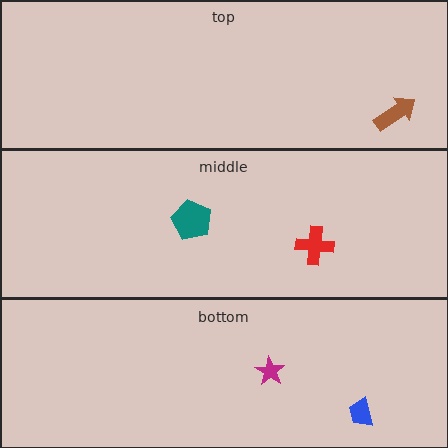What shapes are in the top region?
The brown arrow.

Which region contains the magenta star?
The bottom region.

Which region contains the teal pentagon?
The middle region.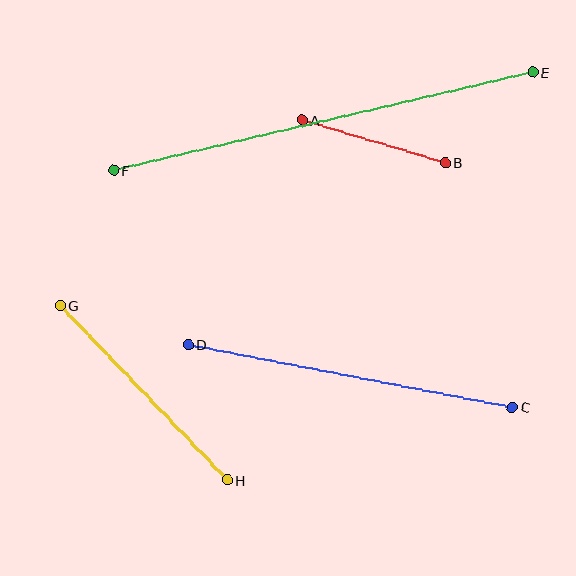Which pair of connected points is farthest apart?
Points E and F are farthest apart.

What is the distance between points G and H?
The distance is approximately 242 pixels.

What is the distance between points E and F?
The distance is approximately 430 pixels.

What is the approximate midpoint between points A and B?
The midpoint is at approximately (374, 141) pixels.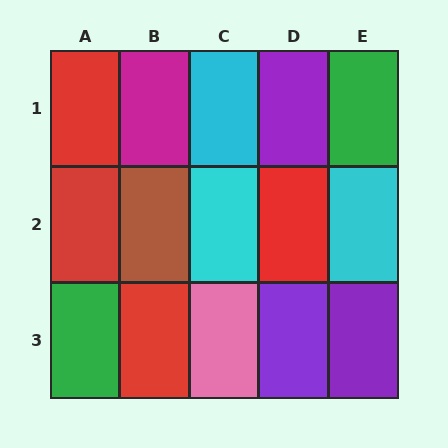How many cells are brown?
1 cell is brown.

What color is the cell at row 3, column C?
Pink.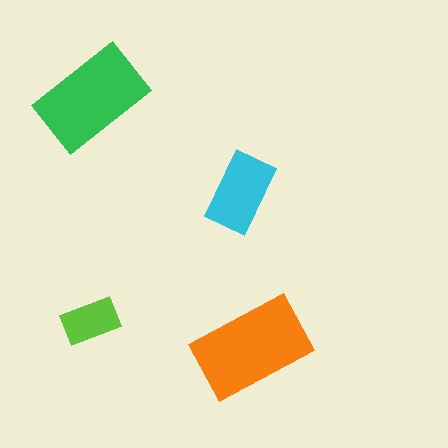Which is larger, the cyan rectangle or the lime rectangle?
The cyan one.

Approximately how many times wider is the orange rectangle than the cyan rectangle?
About 1.5 times wider.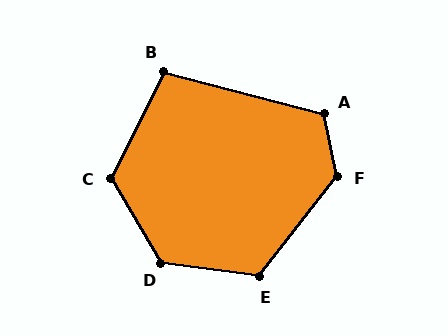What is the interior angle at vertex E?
Approximately 120 degrees (obtuse).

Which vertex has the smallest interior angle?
B, at approximately 102 degrees.